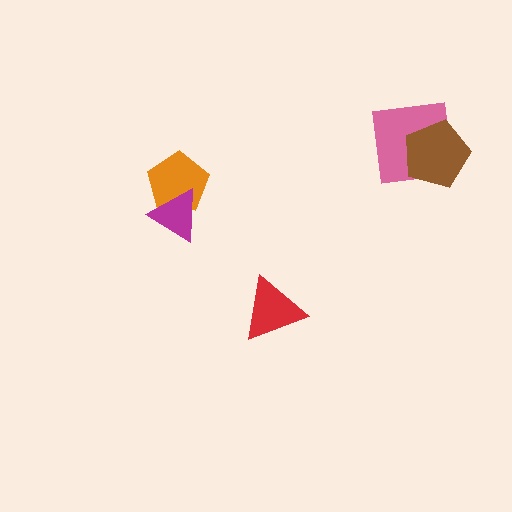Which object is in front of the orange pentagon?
The magenta triangle is in front of the orange pentagon.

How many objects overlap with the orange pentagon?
1 object overlaps with the orange pentagon.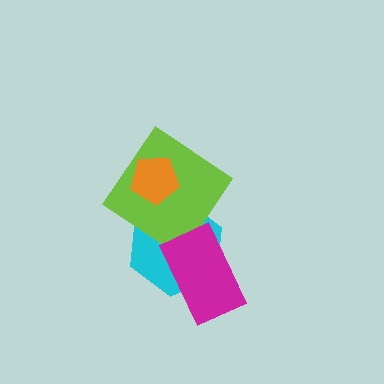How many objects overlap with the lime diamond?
2 objects overlap with the lime diamond.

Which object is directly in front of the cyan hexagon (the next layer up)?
The lime diamond is directly in front of the cyan hexagon.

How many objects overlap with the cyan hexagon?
2 objects overlap with the cyan hexagon.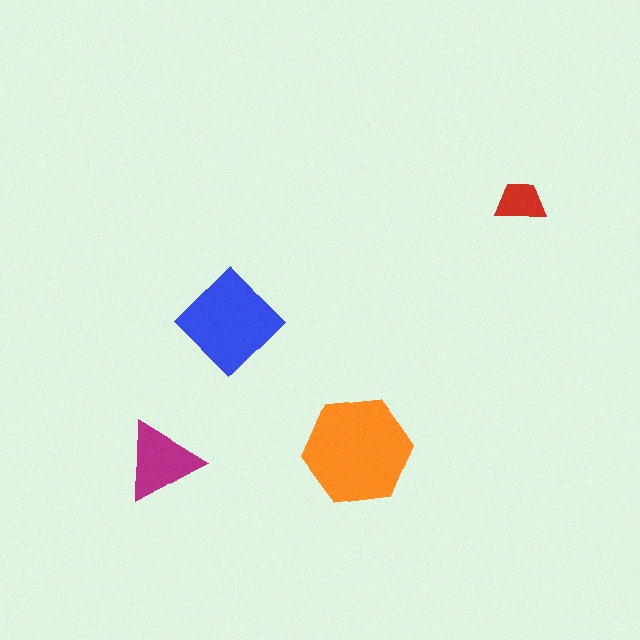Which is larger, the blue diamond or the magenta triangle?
The blue diamond.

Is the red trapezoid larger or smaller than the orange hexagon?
Smaller.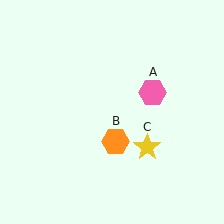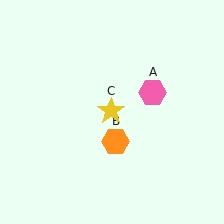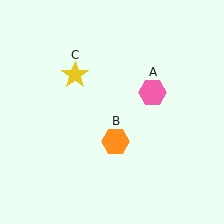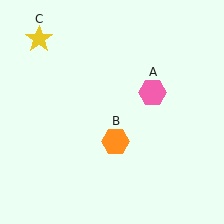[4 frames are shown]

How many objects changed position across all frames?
1 object changed position: yellow star (object C).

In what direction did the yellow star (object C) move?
The yellow star (object C) moved up and to the left.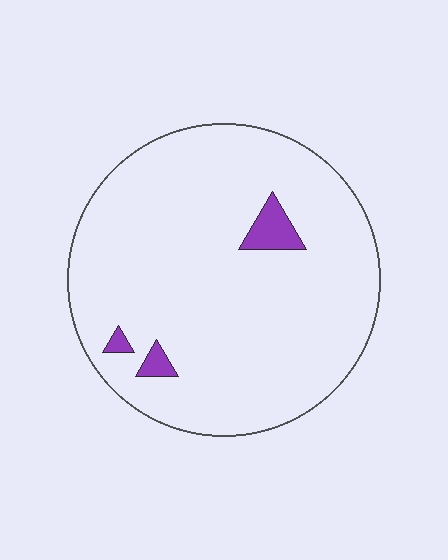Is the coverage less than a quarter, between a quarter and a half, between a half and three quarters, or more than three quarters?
Less than a quarter.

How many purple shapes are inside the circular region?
3.